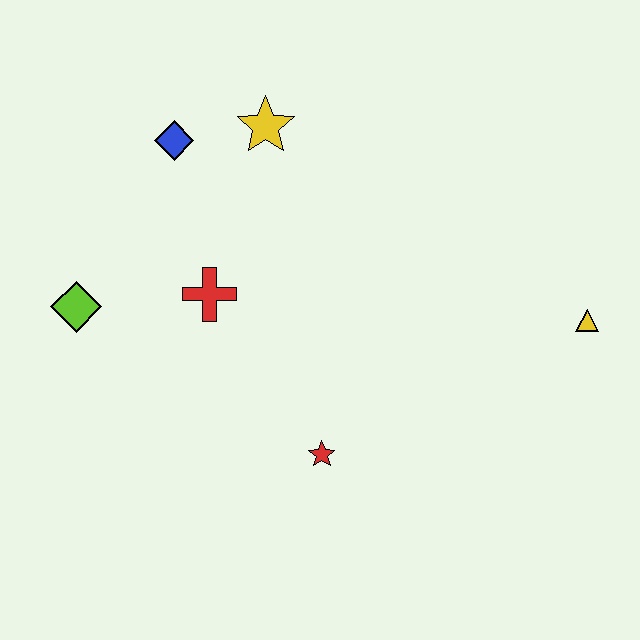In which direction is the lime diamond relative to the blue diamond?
The lime diamond is below the blue diamond.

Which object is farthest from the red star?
The blue diamond is farthest from the red star.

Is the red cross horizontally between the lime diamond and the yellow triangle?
Yes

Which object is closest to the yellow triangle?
The red star is closest to the yellow triangle.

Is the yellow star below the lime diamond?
No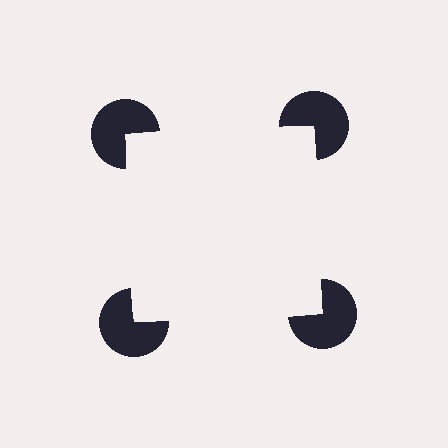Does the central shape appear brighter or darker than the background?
It typically appears slightly brighter than the background, even though no actual brightness change is drawn.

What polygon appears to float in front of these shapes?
An illusory square — its edges are inferred from the aligned wedge cuts in the pac-man discs, not physically drawn.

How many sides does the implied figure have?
4 sides.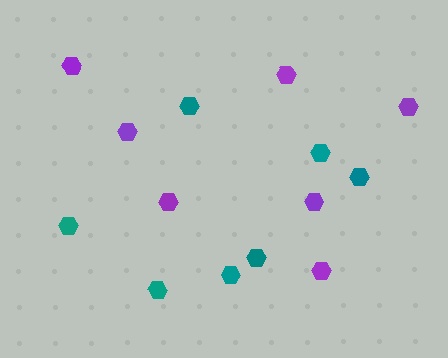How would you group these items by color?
There are 2 groups: one group of purple hexagons (7) and one group of teal hexagons (7).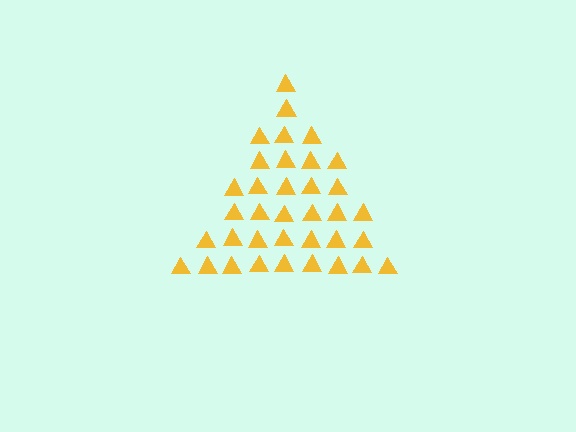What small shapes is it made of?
It is made of small triangles.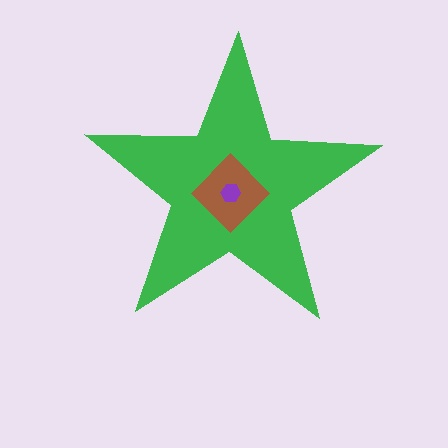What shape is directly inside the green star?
The brown diamond.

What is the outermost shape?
The green star.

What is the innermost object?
The purple hexagon.